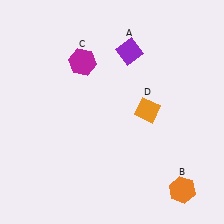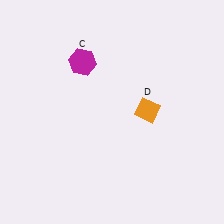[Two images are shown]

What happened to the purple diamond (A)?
The purple diamond (A) was removed in Image 2. It was in the top-right area of Image 1.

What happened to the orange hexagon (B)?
The orange hexagon (B) was removed in Image 2. It was in the bottom-right area of Image 1.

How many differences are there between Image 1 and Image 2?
There are 2 differences between the two images.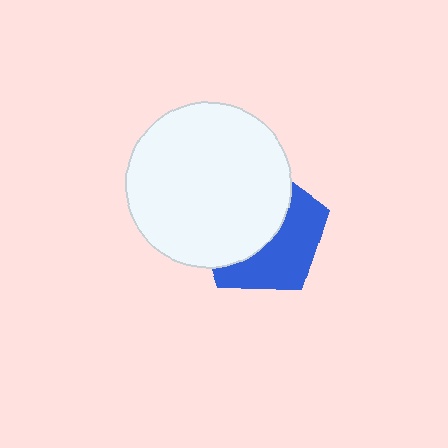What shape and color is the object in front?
The object in front is a white circle.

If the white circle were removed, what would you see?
You would see the complete blue pentagon.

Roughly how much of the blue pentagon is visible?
About half of it is visible (roughly 45%).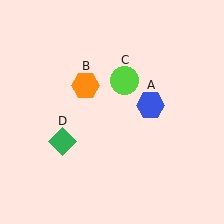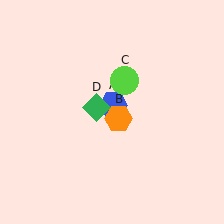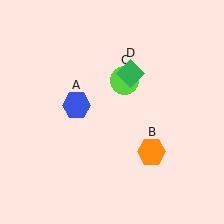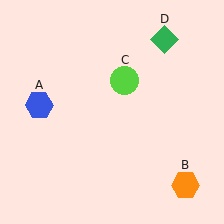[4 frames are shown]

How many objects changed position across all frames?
3 objects changed position: blue hexagon (object A), orange hexagon (object B), green diamond (object D).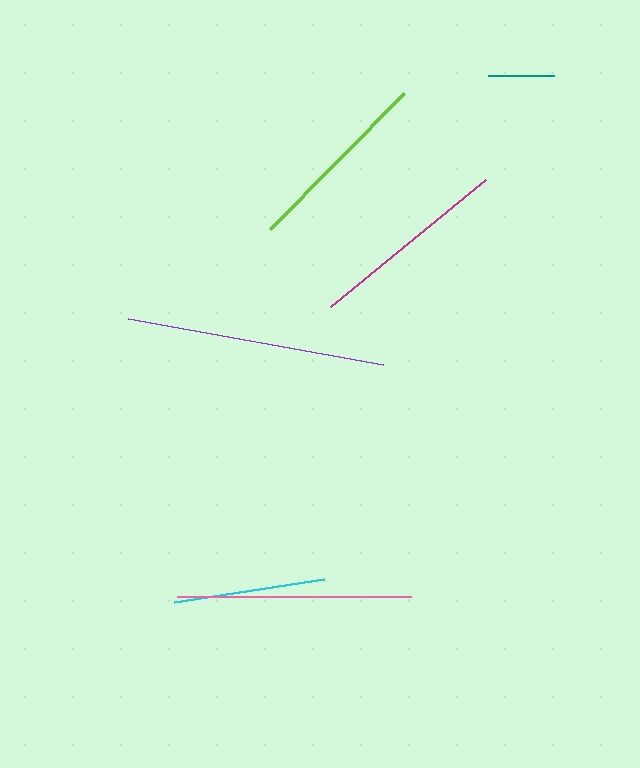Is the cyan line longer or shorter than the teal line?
The cyan line is longer than the teal line.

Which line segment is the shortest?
The teal line is the shortest at approximately 66 pixels.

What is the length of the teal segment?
The teal segment is approximately 66 pixels long.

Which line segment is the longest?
The purple line is the longest at approximately 258 pixels.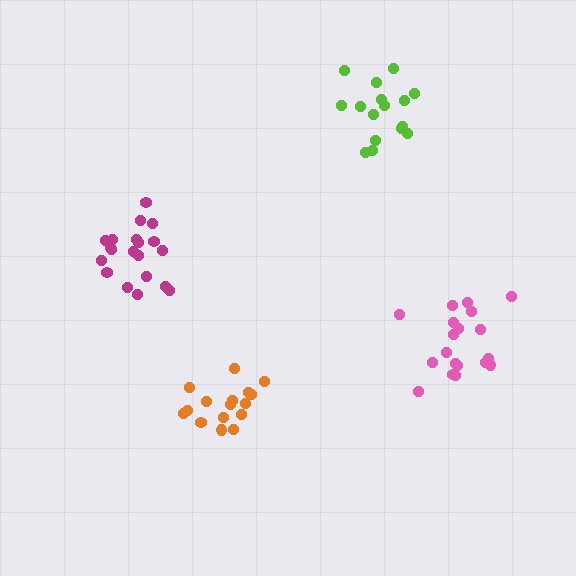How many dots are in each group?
Group 1: 19 dots, Group 2: 16 dots, Group 3: 16 dots, Group 4: 20 dots (71 total).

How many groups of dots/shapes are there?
There are 4 groups.